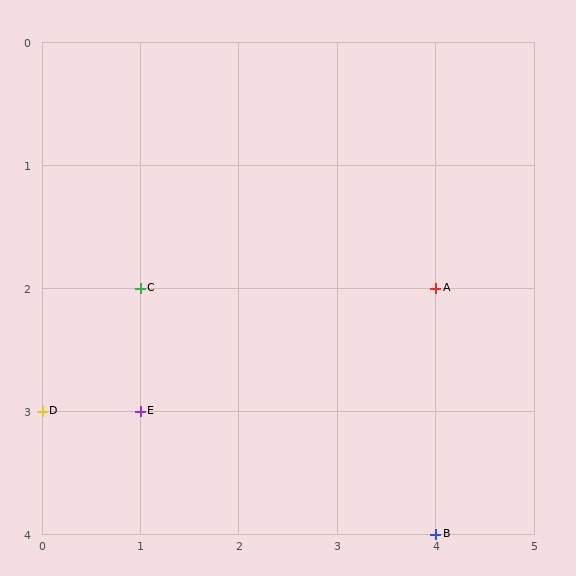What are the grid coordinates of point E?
Point E is at grid coordinates (1, 3).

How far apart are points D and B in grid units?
Points D and B are 4 columns and 1 row apart (about 4.1 grid units diagonally).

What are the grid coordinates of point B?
Point B is at grid coordinates (4, 4).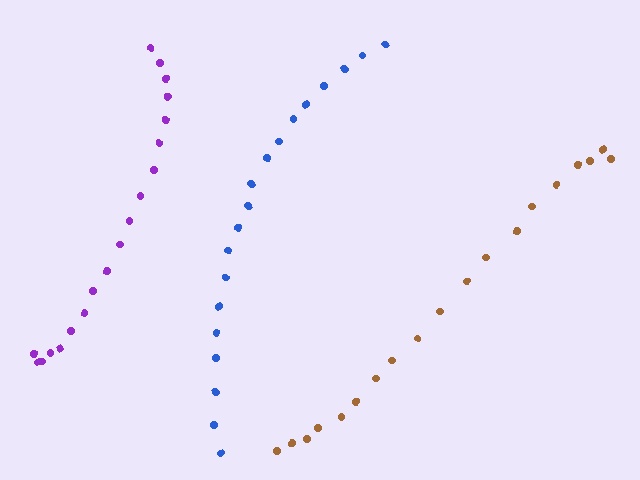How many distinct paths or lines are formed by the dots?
There are 3 distinct paths.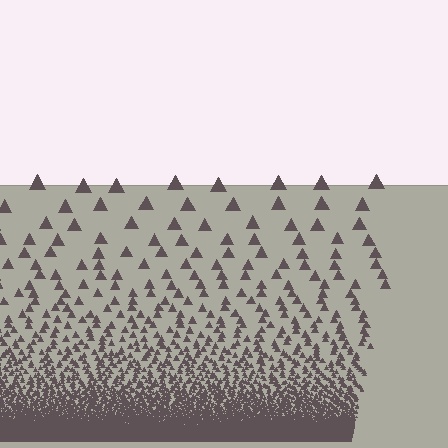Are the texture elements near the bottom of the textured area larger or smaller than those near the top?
Smaller. The gradient is inverted — elements near the bottom are smaller and denser.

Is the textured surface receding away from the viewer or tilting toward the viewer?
The surface appears to tilt toward the viewer. Texture elements get larger and sparser toward the top.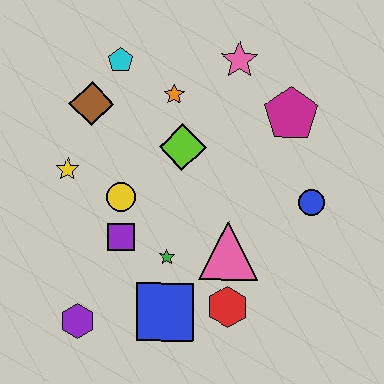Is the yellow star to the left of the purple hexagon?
Yes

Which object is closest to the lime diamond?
The orange star is closest to the lime diamond.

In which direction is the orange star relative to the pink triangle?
The orange star is above the pink triangle.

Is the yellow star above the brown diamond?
No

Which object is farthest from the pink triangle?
The cyan pentagon is farthest from the pink triangle.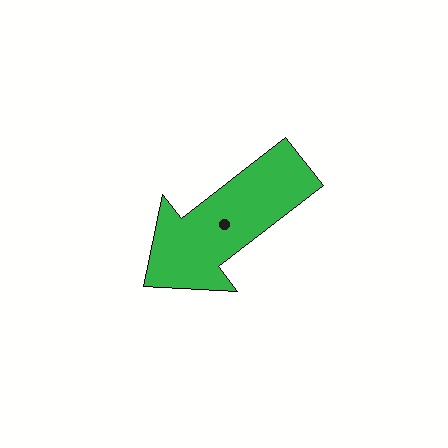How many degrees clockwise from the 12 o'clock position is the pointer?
Approximately 232 degrees.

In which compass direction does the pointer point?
Southwest.